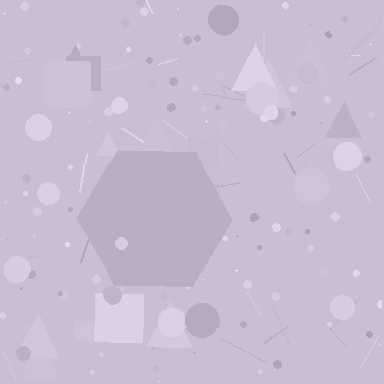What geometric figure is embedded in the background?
A hexagon is embedded in the background.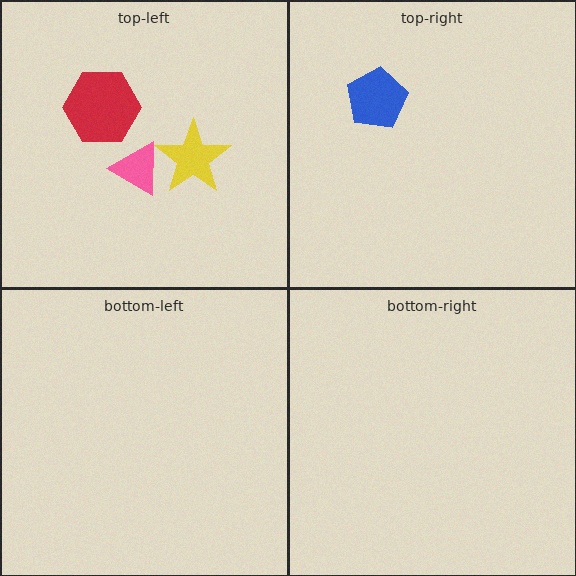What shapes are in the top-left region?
The yellow star, the red hexagon, the pink triangle.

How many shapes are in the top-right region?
1.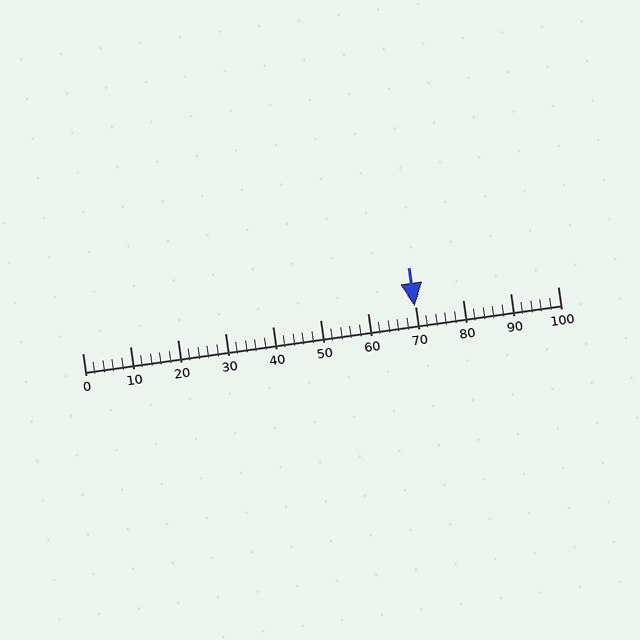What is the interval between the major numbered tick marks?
The major tick marks are spaced 10 units apart.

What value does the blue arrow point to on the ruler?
The blue arrow points to approximately 70.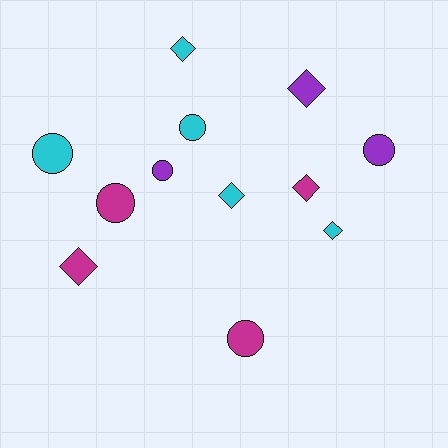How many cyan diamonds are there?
There are 3 cyan diamonds.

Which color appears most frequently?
Cyan, with 5 objects.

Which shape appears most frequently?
Circle, with 6 objects.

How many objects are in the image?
There are 12 objects.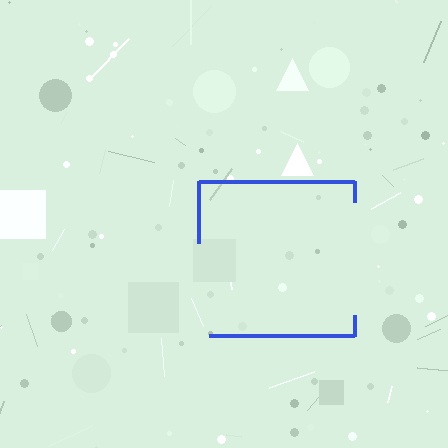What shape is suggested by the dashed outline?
The dashed outline suggests a square.